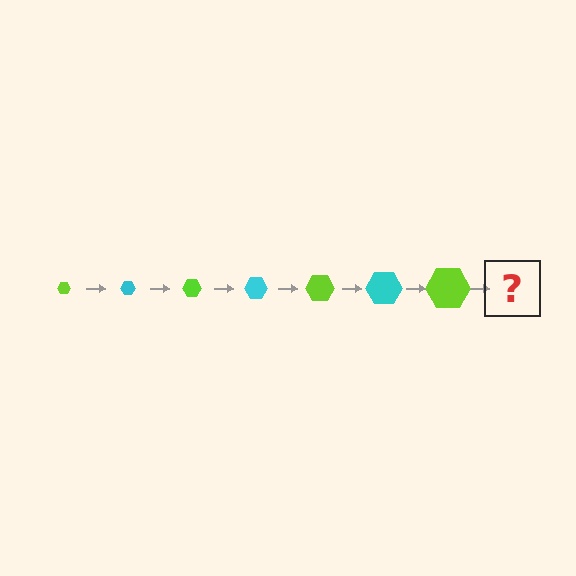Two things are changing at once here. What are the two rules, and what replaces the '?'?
The two rules are that the hexagon grows larger each step and the color cycles through lime and cyan. The '?' should be a cyan hexagon, larger than the previous one.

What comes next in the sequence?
The next element should be a cyan hexagon, larger than the previous one.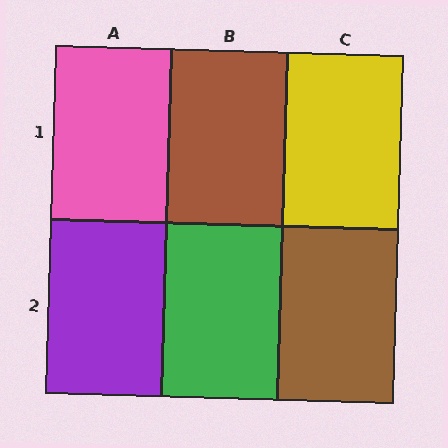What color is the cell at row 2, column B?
Green.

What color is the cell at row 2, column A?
Purple.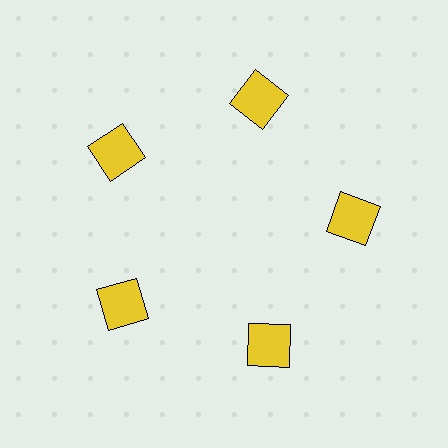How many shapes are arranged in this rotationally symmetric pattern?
There are 5 shapes, arranged in 5 groups of 1.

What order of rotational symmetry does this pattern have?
This pattern has 5-fold rotational symmetry.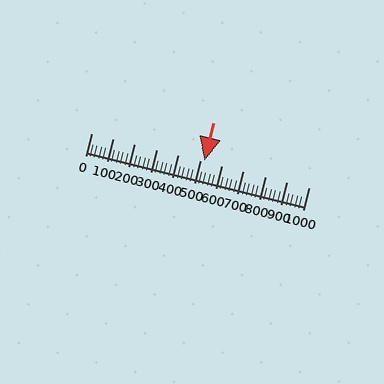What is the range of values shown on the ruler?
The ruler shows values from 0 to 1000.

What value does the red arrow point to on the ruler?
The red arrow points to approximately 520.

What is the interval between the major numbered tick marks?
The major tick marks are spaced 100 units apart.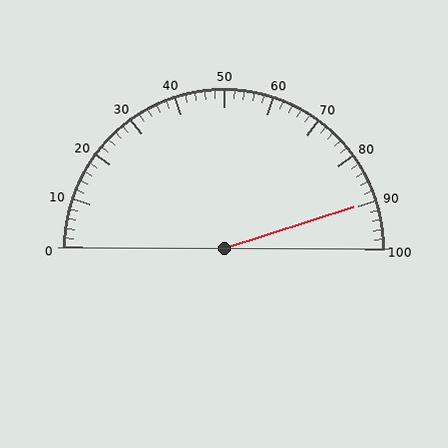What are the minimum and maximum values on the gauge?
The gauge ranges from 0 to 100.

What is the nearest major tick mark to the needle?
The nearest major tick mark is 90.